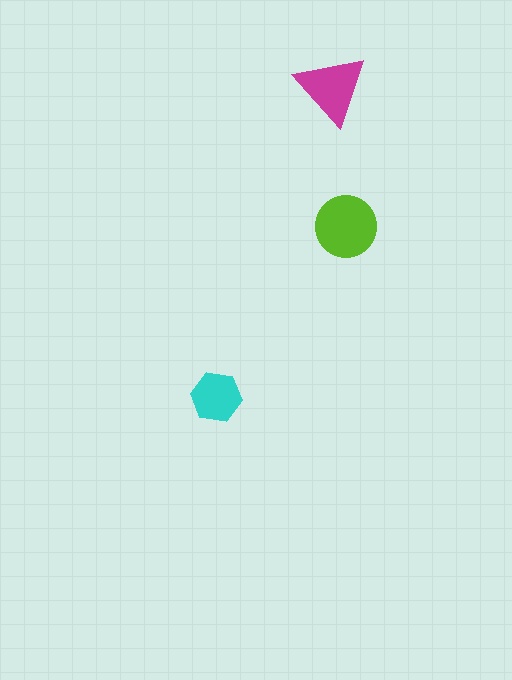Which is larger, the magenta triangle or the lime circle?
The lime circle.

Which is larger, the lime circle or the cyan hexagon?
The lime circle.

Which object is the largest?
The lime circle.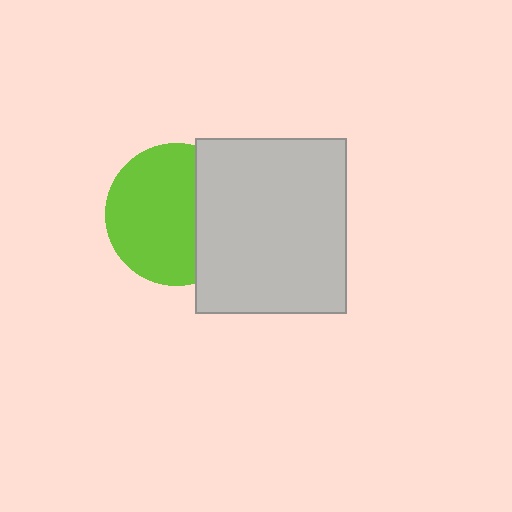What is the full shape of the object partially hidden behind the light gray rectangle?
The partially hidden object is a lime circle.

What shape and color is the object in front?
The object in front is a light gray rectangle.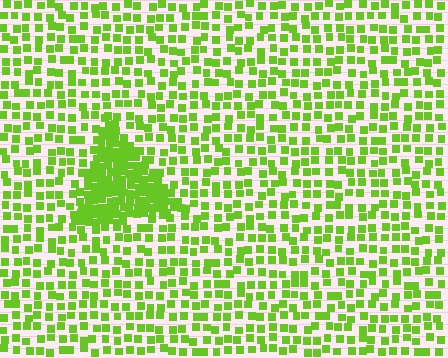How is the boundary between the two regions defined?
The boundary is defined by a change in element density (approximately 2.5x ratio). All elements are the same color, size, and shape.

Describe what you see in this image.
The image contains small lime elements arranged at two different densities. A triangle-shaped region is visible where the elements are more densely packed than the surrounding area.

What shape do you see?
I see a triangle.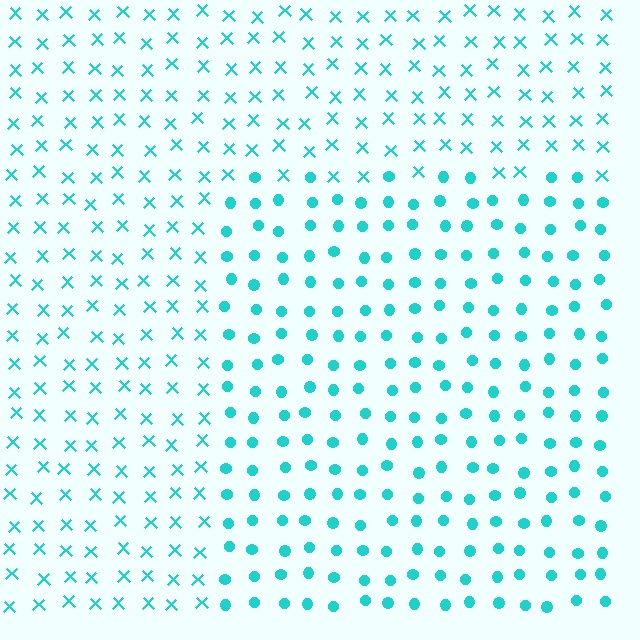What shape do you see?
I see a rectangle.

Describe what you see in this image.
The image is filled with small cyan elements arranged in a uniform grid. A rectangle-shaped region contains circles, while the surrounding area contains X marks. The boundary is defined purely by the change in element shape.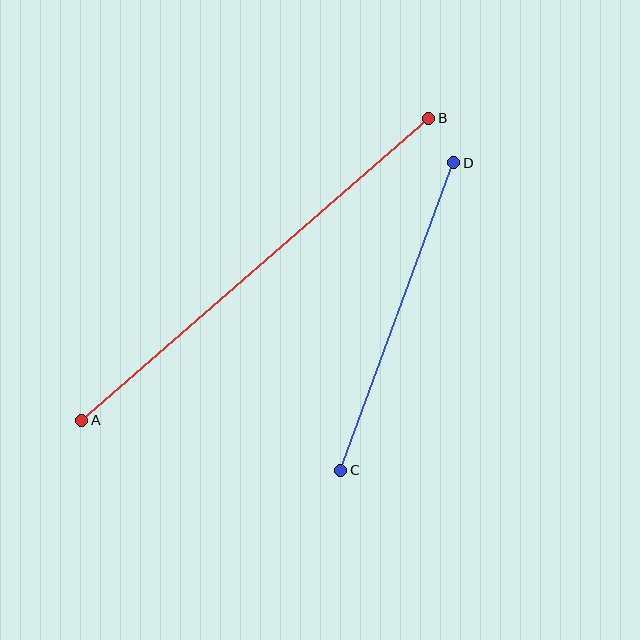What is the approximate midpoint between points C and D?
The midpoint is at approximately (397, 317) pixels.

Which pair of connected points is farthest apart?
Points A and B are farthest apart.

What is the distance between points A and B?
The distance is approximately 460 pixels.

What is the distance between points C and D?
The distance is approximately 328 pixels.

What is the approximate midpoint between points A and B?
The midpoint is at approximately (255, 269) pixels.